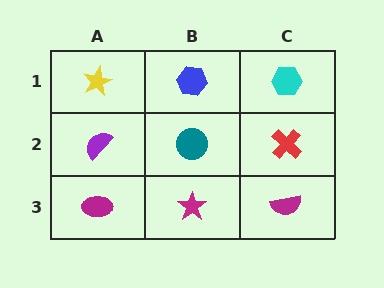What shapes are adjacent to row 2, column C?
A cyan hexagon (row 1, column C), a magenta semicircle (row 3, column C), a teal circle (row 2, column B).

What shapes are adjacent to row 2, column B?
A blue hexagon (row 1, column B), a magenta star (row 3, column B), a purple semicircle (row 2, column A), a red cross (row 2, column C).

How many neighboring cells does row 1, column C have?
2.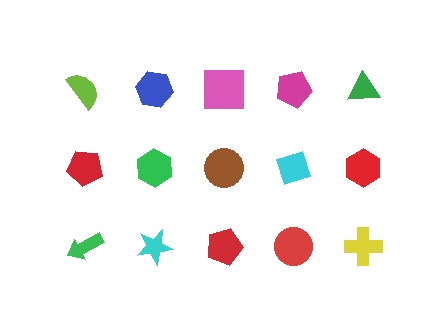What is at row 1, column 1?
A lime semicircle.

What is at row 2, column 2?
A green hexagon.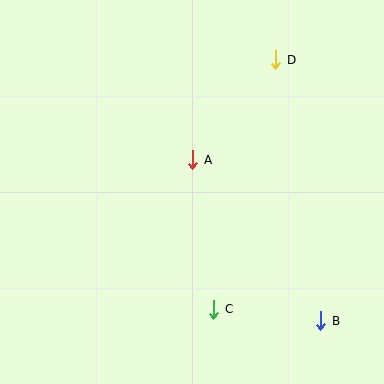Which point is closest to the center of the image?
Point A at (193, 160) is closest to the center.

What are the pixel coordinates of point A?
Point A is at (193, 160).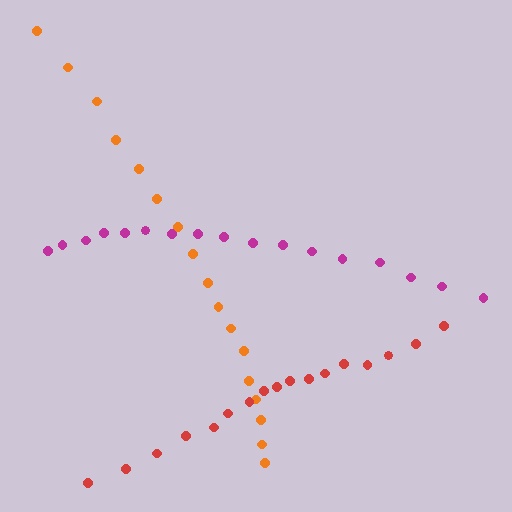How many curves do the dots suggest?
There are 3 distinct paths.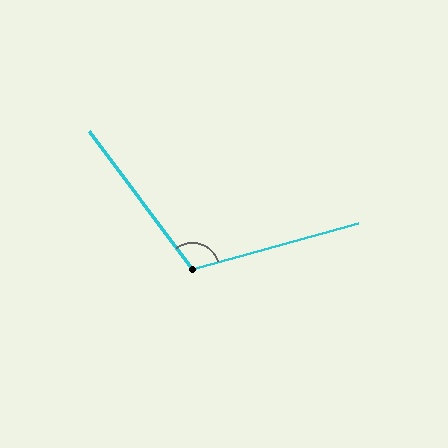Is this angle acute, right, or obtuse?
It is obtuse.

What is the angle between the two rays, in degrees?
Approximately 112 degrees.